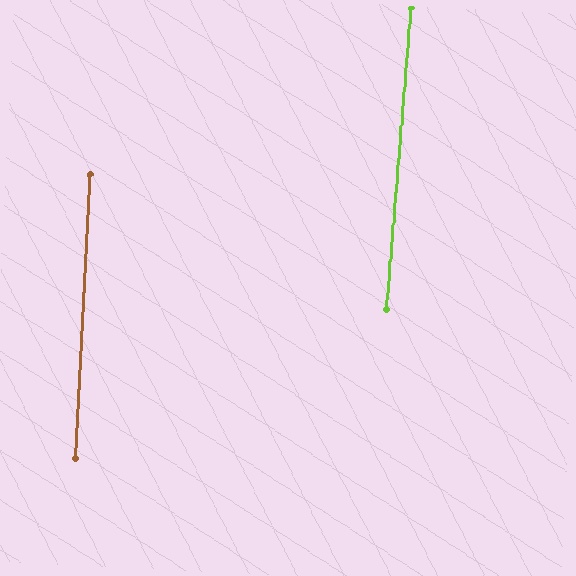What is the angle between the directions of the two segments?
Approximately 2 degrees.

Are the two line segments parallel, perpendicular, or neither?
Parallel — their directions differ by only 1.7°.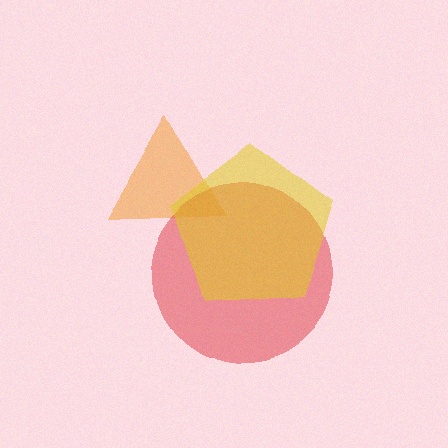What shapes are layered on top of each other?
The layered shapes are: an orange triangle, a red circle, a yellow pentagon.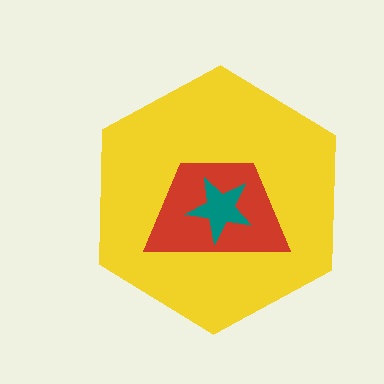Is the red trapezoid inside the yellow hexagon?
Yes.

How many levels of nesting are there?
3.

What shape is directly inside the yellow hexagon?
The red trapezoid.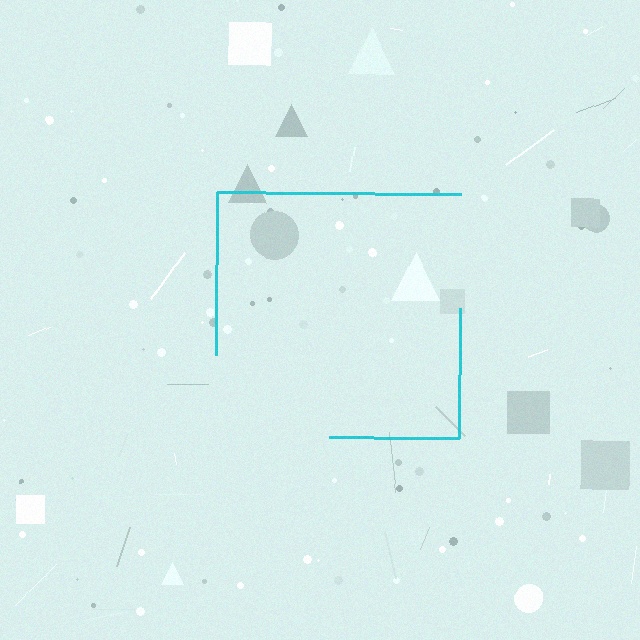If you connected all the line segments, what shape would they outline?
They would outline a square.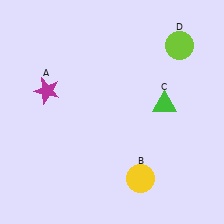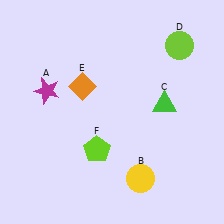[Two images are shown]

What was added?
An orange diamond (E), a lime pentagon (F) were added in Image 2.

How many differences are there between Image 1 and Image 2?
There are 2 differences between the two images.